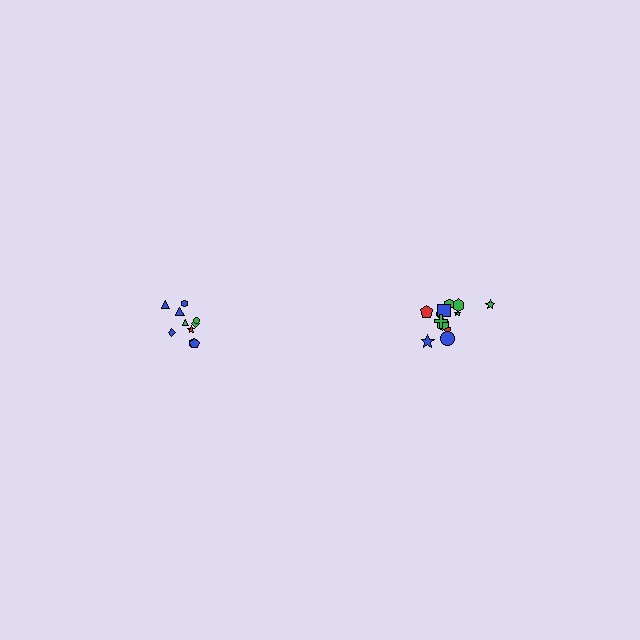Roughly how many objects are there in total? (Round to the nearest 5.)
Roughly 20 objects in total.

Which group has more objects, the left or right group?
The right group.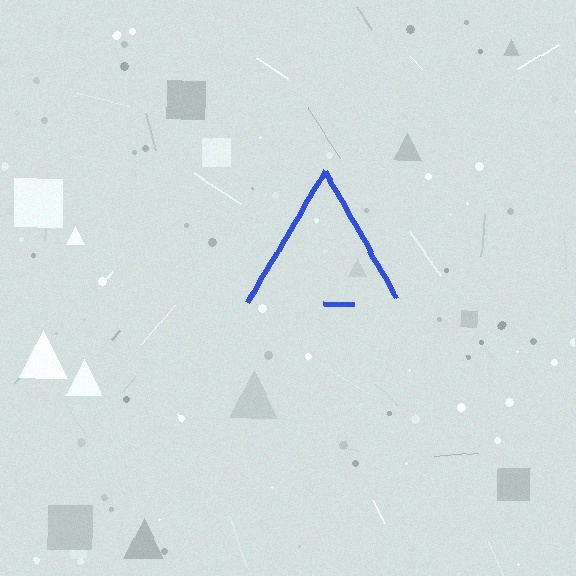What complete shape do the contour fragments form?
The contour fragments form a triangle.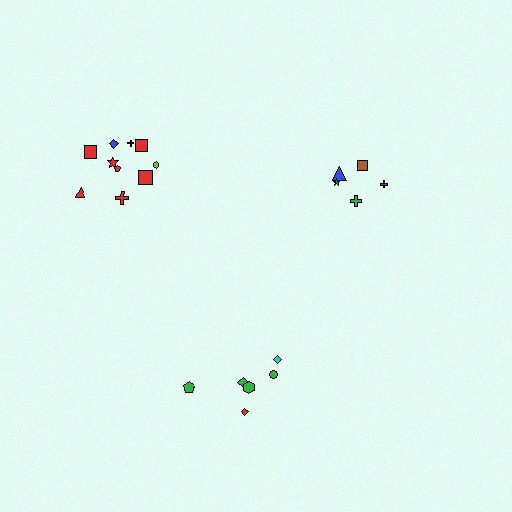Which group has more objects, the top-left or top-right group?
The top-left group.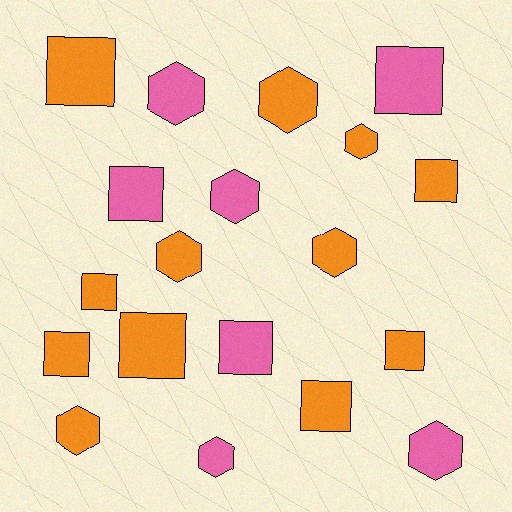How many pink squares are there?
There are 3 pink squares.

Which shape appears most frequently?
Square, with 10 objects.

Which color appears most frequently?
Orange, with 12 objects.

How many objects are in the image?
There are 19 objects.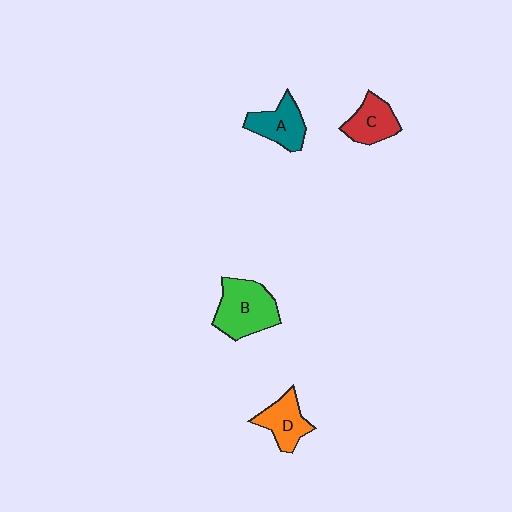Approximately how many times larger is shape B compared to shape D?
Approximately 1.5 times.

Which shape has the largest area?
Shape B (green).